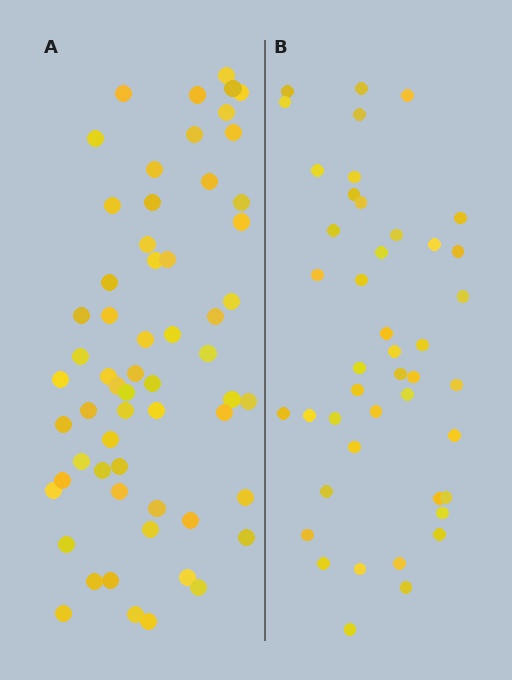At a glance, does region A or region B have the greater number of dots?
Region A (the left region) has more dots.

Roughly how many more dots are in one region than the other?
Region A has approximately 15 more dots than region B.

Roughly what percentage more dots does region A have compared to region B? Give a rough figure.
About 35% more.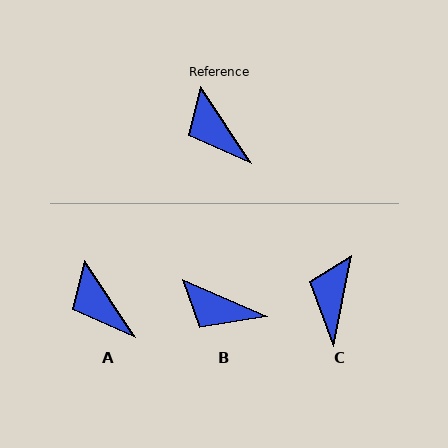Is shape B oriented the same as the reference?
No, it is off by about 33 degrees.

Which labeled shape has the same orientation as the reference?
A.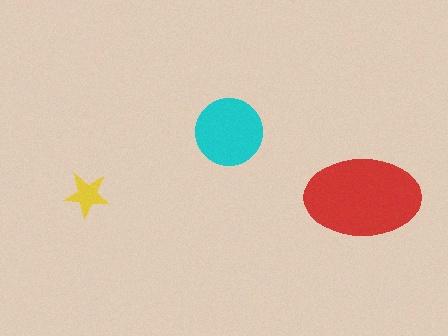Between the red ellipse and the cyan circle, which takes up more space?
The red ellipse.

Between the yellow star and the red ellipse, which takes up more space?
The red ellipse.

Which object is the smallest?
The yellow star.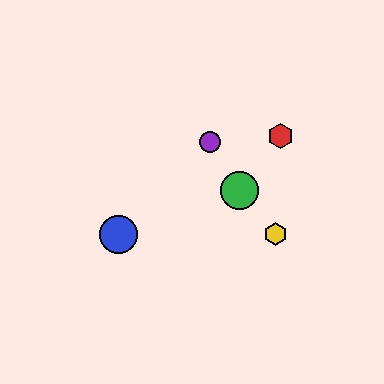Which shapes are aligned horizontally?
The blue circle, the yellow hexagon are aligned horizontally.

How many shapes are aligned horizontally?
2 shapes (the blue circle, the yellow hexagon) are aligned horizontally.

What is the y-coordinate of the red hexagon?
The red hexagon is at y≈136.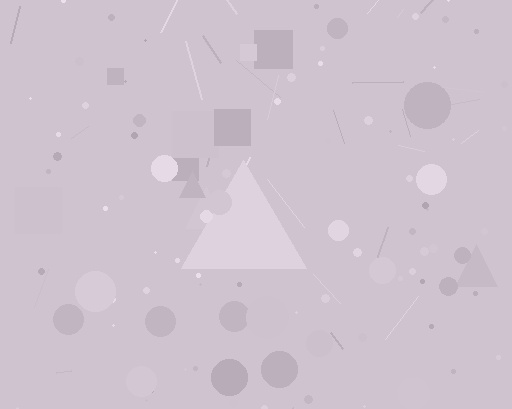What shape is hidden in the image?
A triangle is hidden in the image.